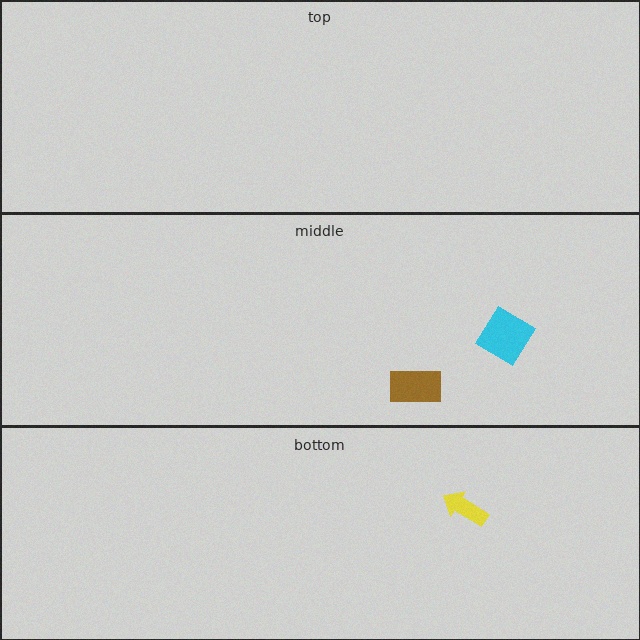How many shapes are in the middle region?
2.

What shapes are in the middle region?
The brown rectangle, the cyan diamond.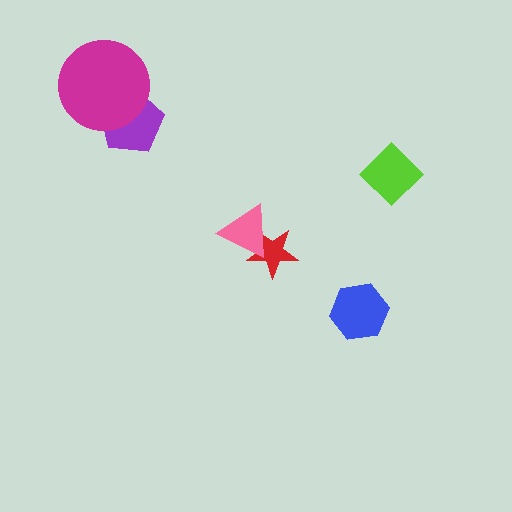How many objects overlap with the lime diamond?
0 objects overlap with the lime diamond.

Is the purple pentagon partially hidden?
Yes, it is partially covered by another shape.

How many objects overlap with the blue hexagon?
0 objects overlap with the blue hexagon.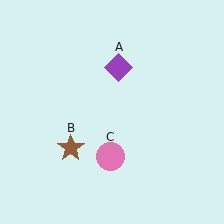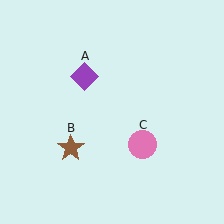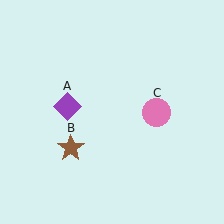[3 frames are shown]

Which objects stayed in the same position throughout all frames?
Brown star (object B) remained stationary.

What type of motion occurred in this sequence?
The purple diamond (object A), pink circle (object C) rotated counterclockwise around the center of the scene.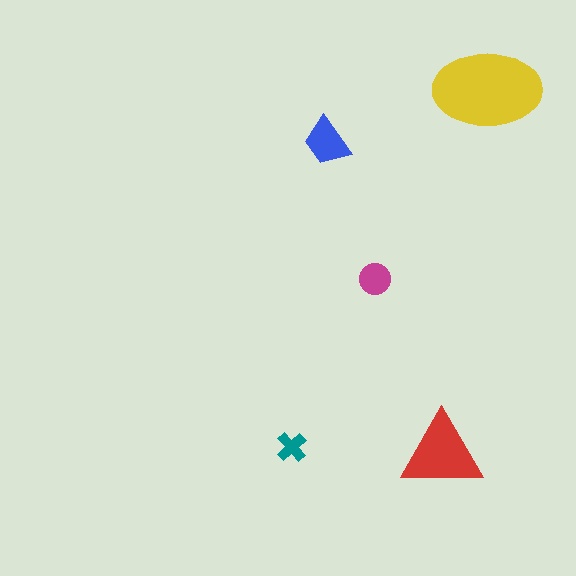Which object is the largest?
The yellow ellipse.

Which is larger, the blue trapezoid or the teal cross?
The blue trapezoid.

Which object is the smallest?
The teal cross.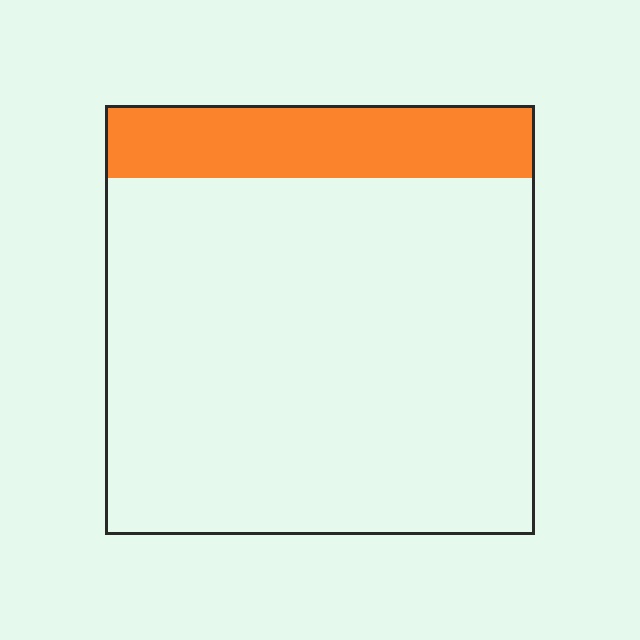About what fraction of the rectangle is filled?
About one sixth (1/6).